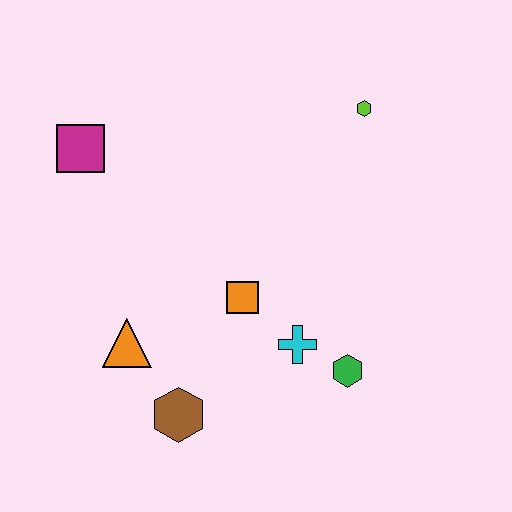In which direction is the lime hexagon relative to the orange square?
The lime hexagon is above the orange square.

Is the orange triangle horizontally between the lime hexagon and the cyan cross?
No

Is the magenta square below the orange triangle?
No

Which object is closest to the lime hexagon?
The orange square is closest to the lime hexagon.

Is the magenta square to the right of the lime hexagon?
No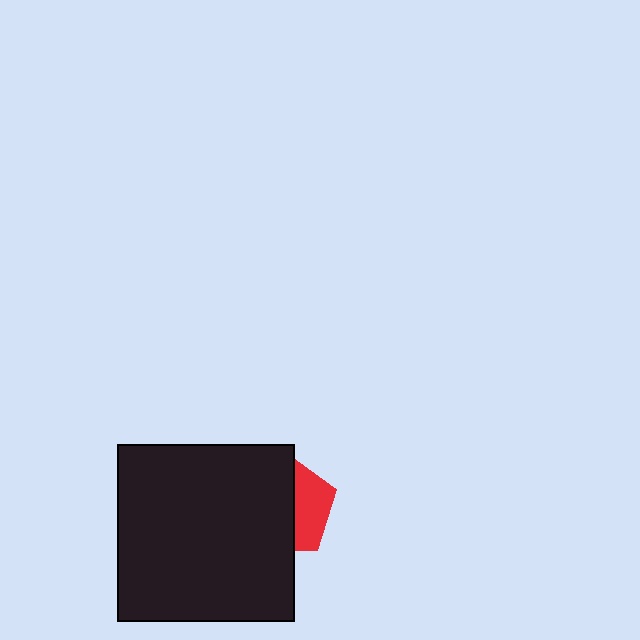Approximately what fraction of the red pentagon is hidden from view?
Roughly 63% of the red pentagon is hidden behind the black square.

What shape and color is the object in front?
The object in front is a black square.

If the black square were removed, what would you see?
You would see the complete red pentagon.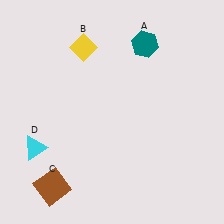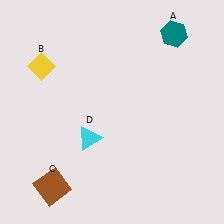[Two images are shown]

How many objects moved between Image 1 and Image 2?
3 objects moved between the two images.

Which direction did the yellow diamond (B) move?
The yellow diamond (B) moved left.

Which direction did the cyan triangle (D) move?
The cyan triangle (D) moved right.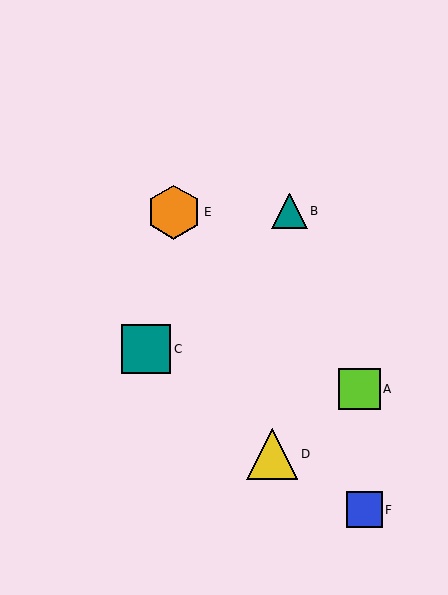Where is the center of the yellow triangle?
The center of the yellow triangle is at (272, 454).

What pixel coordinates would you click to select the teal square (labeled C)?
Click at (146, 349) to select the teal square C.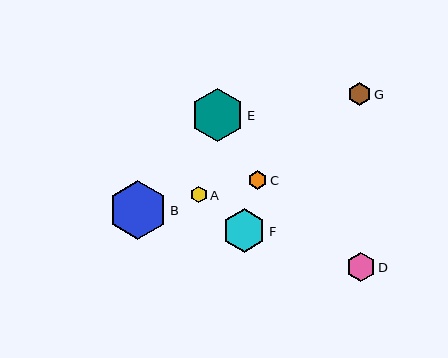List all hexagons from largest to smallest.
From largest to smallest: B, E, F, D, G, C, A.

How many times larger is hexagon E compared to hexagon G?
Hexagon E is approximately 2.4 times the size of hexagon G.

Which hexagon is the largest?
Hexagon B is the largest with a size of approximately 58 pixels.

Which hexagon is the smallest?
Hexagon A is the smallest with a size of approximately 16 pixels.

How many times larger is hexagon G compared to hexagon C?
Hexagon G is approximately 1.2 times the size of hexagon C.